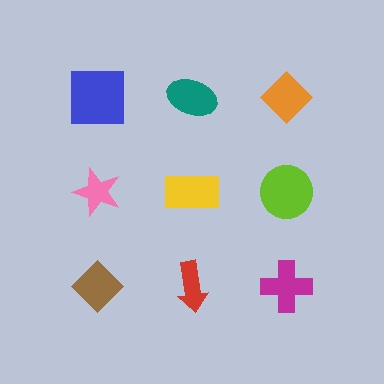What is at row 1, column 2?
A teal ellipse.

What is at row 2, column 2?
A yellow rectangle.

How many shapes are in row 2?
3 shapes.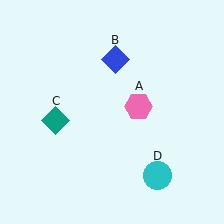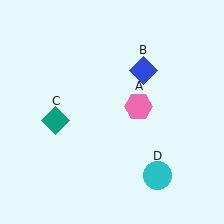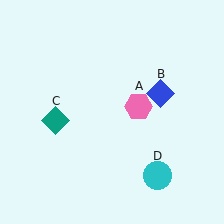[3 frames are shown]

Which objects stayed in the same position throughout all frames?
Pink hexagon (object A) and teal diamond (object C) and cyan circle (object D) remained stationary.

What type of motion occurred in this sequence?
The blue diamond (object B) rotated clockwise around the center of the scene.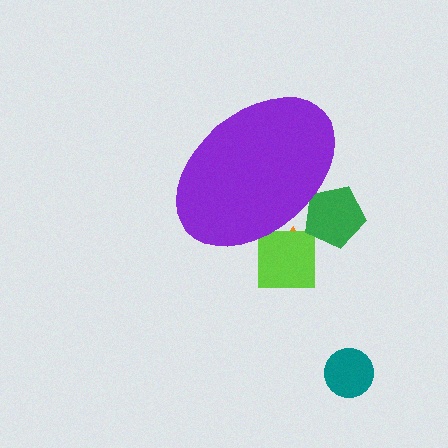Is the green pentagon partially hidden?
Yes, the green pentagon is partially hidden behind the purple ellipse.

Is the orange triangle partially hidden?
Yes, the orange triangle is partially hidden behind the purple ellipse.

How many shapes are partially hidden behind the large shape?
3 shapes are partially hidden.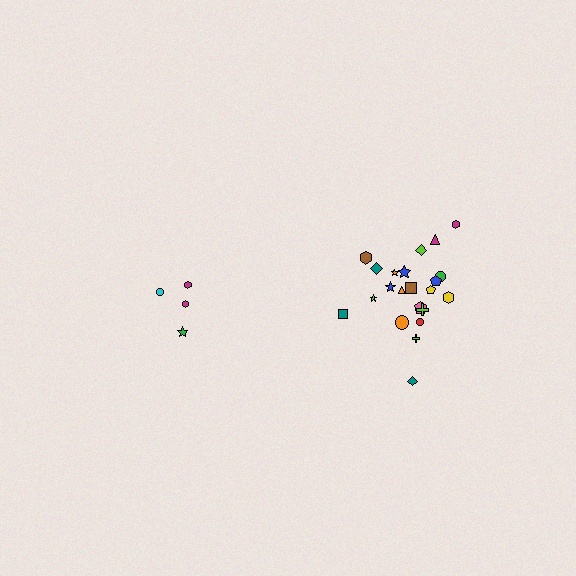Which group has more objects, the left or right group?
The right group.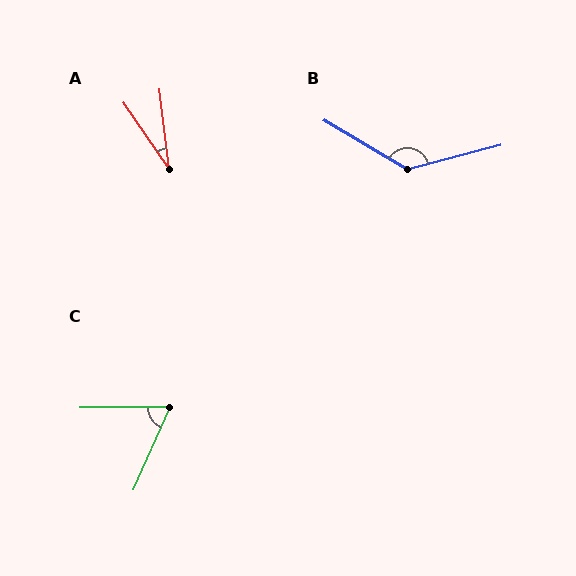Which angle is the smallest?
A, at approximately 28 degrees.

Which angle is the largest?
B, at approximately 135 degrees.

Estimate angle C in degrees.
Approximately 66 degrees.